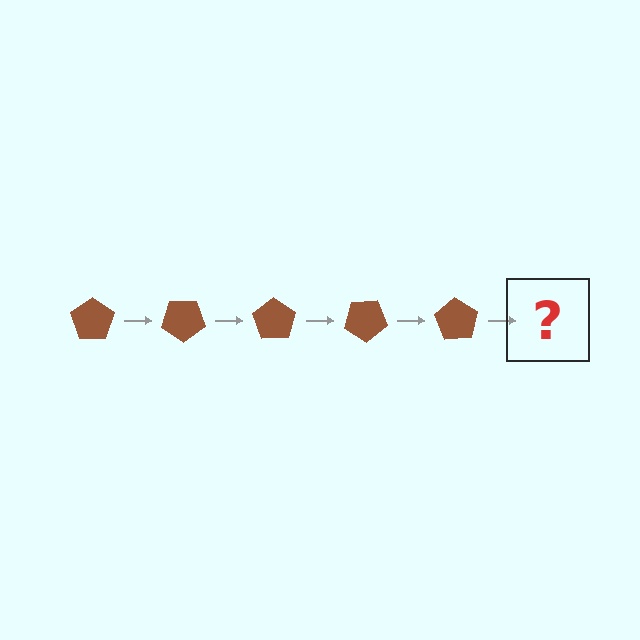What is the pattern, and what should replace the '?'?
The pattern is that the pentagon rotates 35 degrees each step. The '?' should be a brown pentagon rotated 175 degrees.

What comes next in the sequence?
The next element should be a brown pentagon rotated 175 degrees.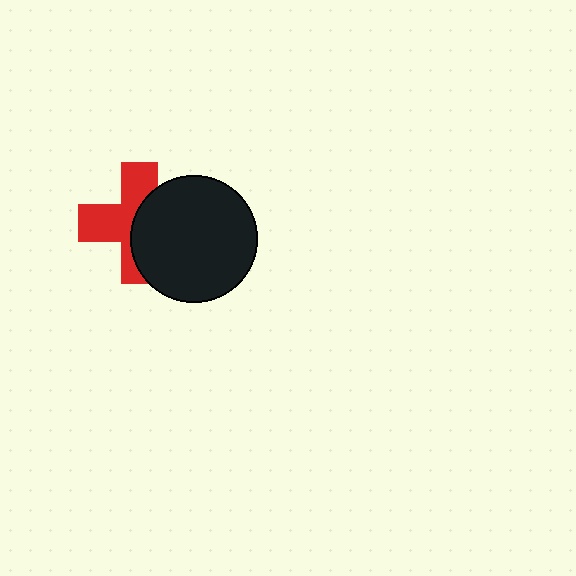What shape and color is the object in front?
The object in front is a black circle.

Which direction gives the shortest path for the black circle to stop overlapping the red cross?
Moving right gives the shortest separation.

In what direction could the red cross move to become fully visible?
The red cross could move left. That would shift it out from behind the black circle entirely.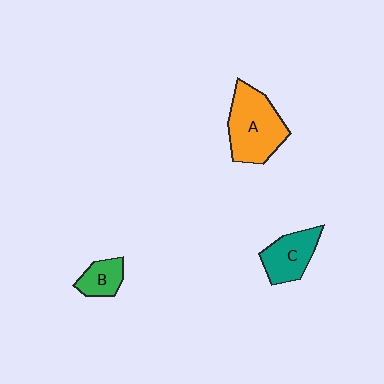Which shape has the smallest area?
Shape B (green).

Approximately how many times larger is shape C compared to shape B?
Approximately 1.5 times.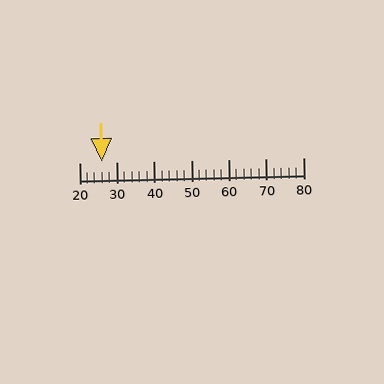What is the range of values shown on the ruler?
The ruler shows values from 20 to 80.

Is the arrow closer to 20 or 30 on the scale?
The arrow is closer to 30.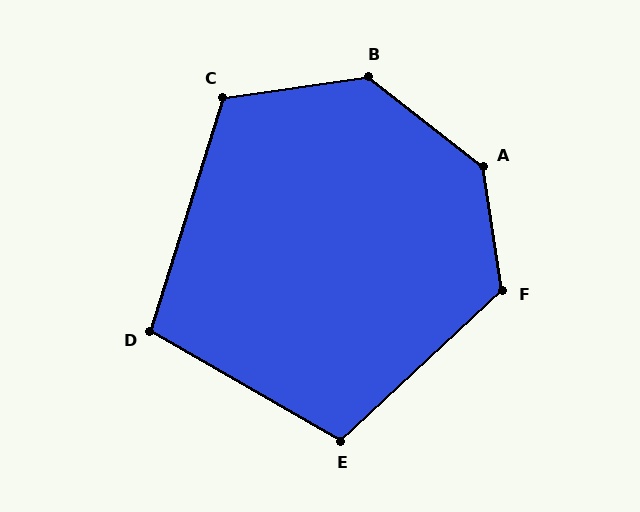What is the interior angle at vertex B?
Approximately 134 degrees (obtuse).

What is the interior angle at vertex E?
Approximately 107 degrees (obtuse).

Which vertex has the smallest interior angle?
D, at approximately 103 degrees.